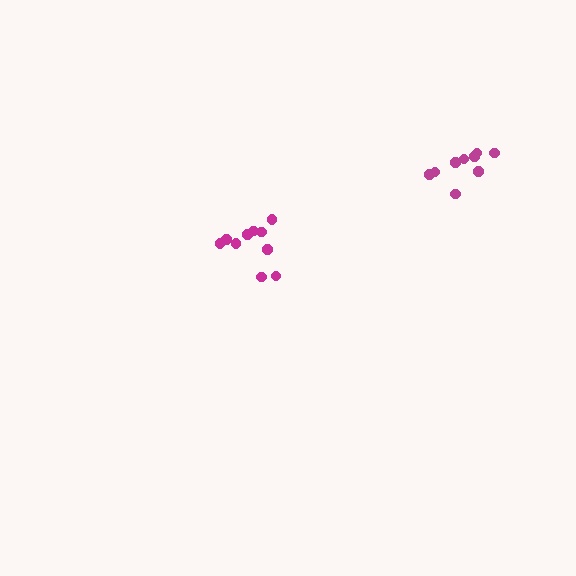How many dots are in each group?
Group 1: 10 dots, Group 2: 9 dots (19 total).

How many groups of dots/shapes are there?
There are 2 groups.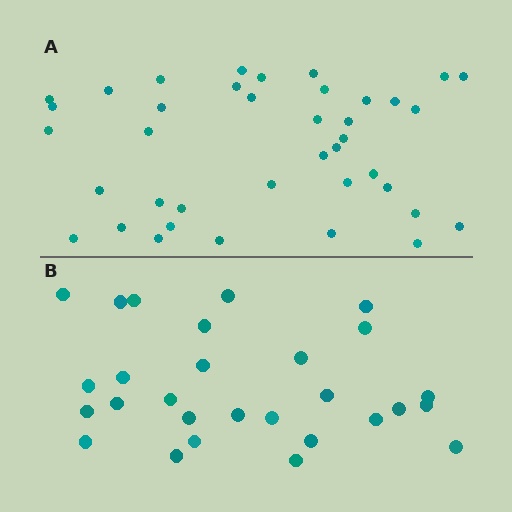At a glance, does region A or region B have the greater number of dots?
Region A (the top region) has more dots.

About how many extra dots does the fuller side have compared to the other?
Region A has roughly 12 or so more dots than region B.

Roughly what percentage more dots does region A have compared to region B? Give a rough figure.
About 40% more.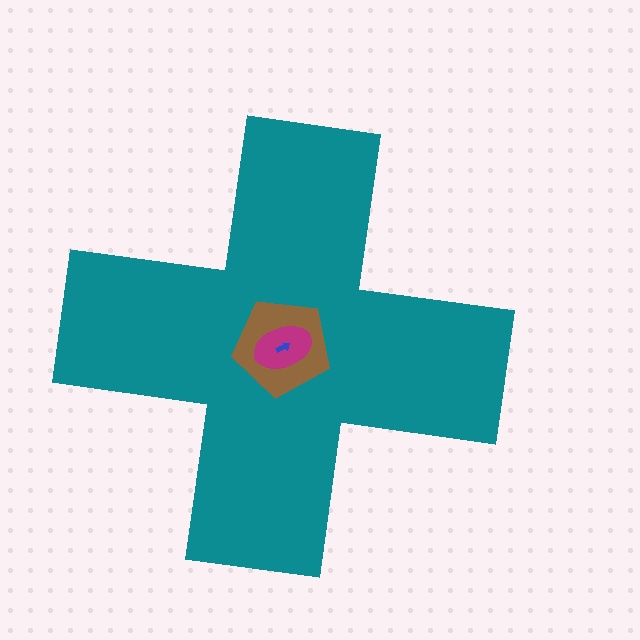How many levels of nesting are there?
4.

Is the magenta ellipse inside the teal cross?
Yes.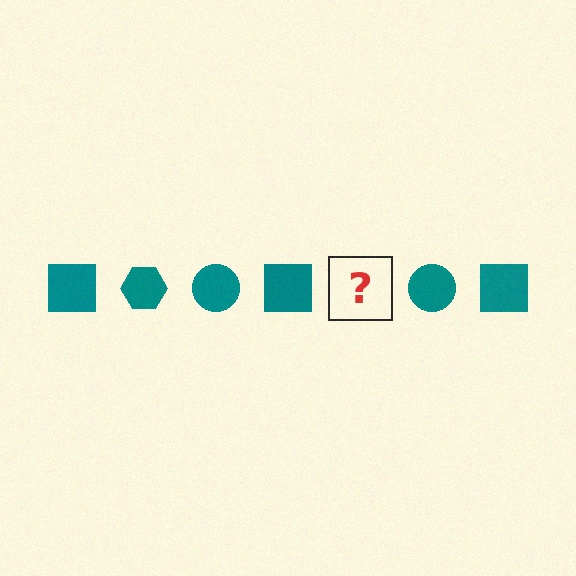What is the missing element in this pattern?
The missing element is a teal hexagon.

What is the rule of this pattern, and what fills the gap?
The rule is that the pattern cycles through square, hexagon, circle shapes in teal. The gap should be filled with a teal hexagon.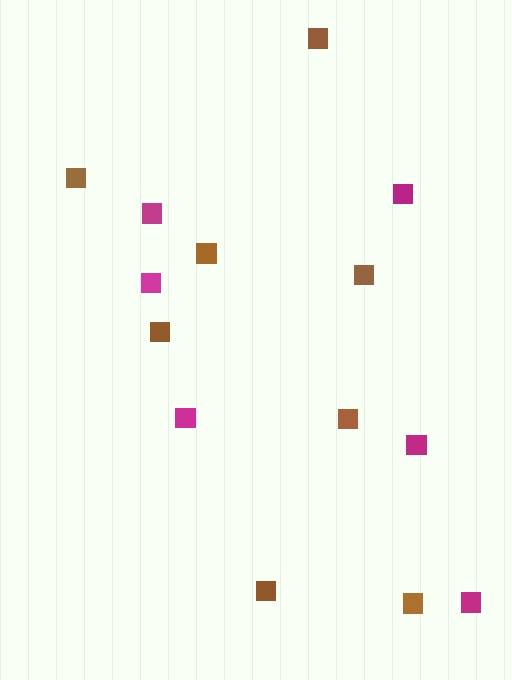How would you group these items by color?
There are 2 groups: one group of magenta squares (6) and one group of brown squares (8).